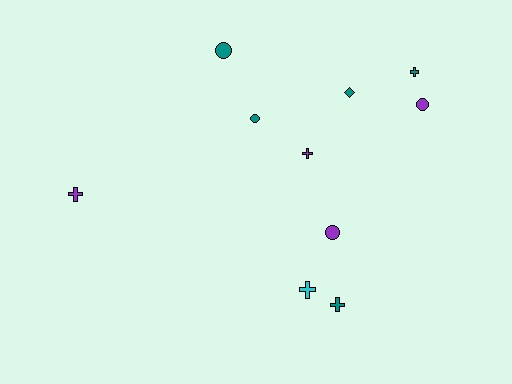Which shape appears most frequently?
Cross, with 5 objects.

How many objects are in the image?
There are 10 objects.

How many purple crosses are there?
There are 2 purple crosses.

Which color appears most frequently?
Teal, with 5 objects.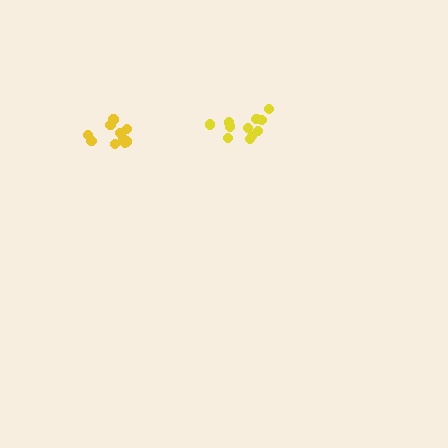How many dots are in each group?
Group 1: 11 dots, Group 2: 10 dots (21 total).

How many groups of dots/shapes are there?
There are 2 groups.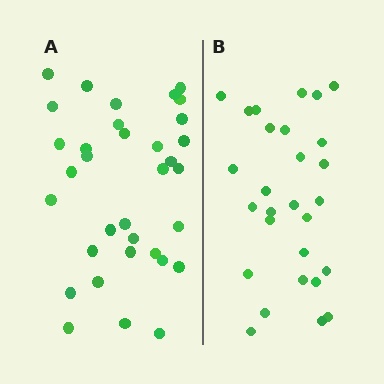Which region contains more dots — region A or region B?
Region A (the left region) has more dots.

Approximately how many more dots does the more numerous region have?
Region A has about 6 more dots than region B.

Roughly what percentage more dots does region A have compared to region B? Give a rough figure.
About 20% more.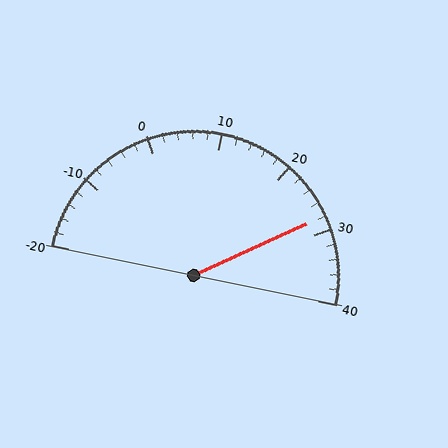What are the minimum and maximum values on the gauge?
The gauge ranges from -20 to 40.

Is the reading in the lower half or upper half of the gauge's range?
The reading is in the upper half of the range (-20 to 40).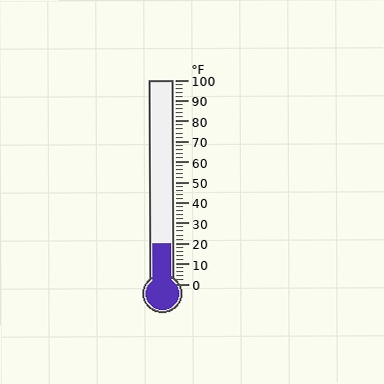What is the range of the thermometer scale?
The thermometer scale ranges from 0°F to 100°F.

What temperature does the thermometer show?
The thermometer shows approximately 20°F.